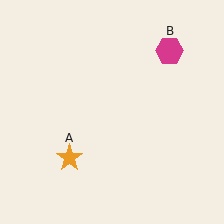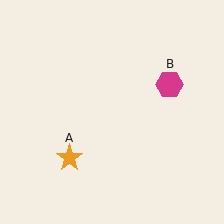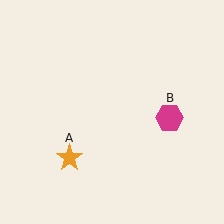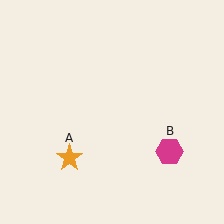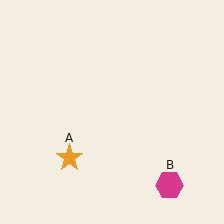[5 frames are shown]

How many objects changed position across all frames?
1 object changed position: magenta hexagon (object B).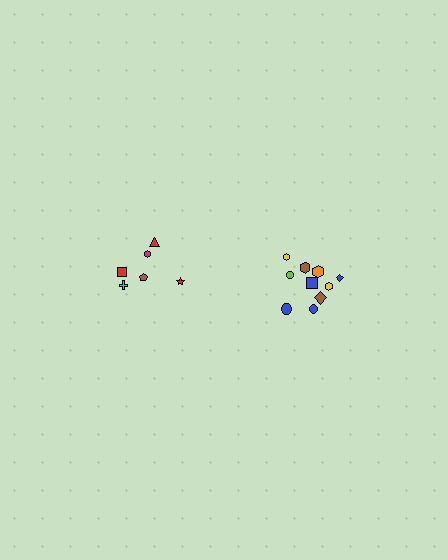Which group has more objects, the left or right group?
The right group.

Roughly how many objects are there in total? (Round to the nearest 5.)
Roughly 15 objects in total.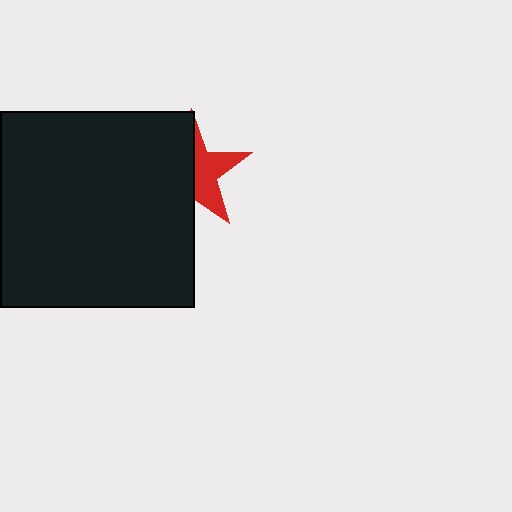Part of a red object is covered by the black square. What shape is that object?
It is a star.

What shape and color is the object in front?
The object in front is a black square.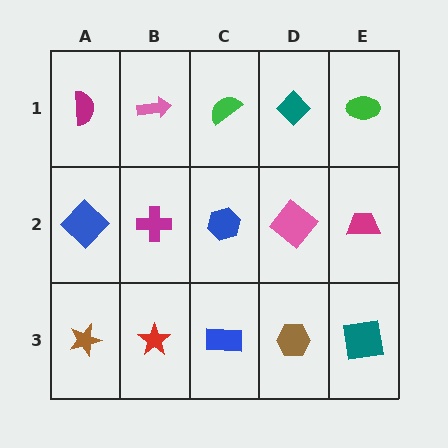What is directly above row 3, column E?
A magenta trapezoid.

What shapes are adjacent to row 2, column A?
A magenta semicircle (row 1, column A), a brown star (row 3, column A), a magenta cross (row 2, column B).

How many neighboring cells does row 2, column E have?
3.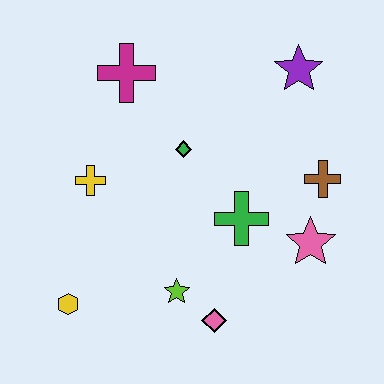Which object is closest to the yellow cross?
The green diamond is closest to the yellow cross.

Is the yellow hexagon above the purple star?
No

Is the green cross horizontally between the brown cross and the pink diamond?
Yes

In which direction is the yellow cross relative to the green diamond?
The yellow cross is to the left of the green diamond.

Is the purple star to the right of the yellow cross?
Yes